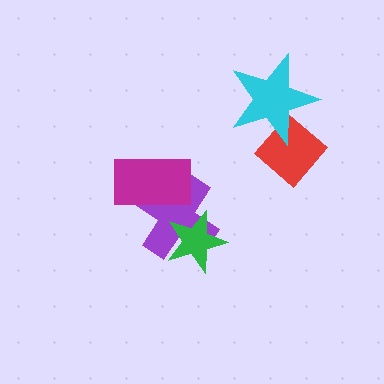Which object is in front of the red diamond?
The cyan star is in front of the red diamond.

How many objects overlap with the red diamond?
1 object overlaps with the red diamond.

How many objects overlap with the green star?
1 object overlaps with the green star.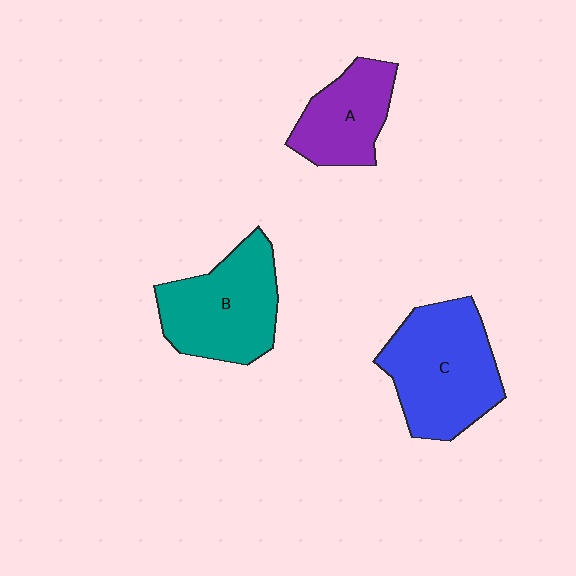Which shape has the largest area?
Shape C (blue).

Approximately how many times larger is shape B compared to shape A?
Approximately 1.4 times.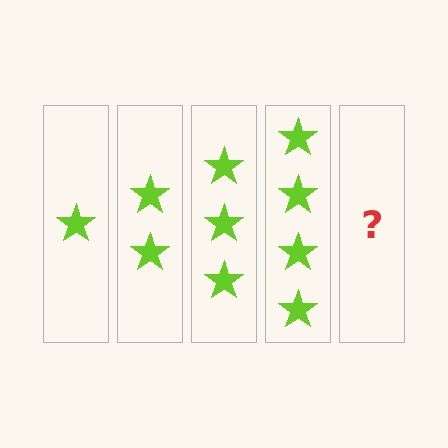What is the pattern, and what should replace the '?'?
The pattern is that each step adds one more star. The '?' should be 5 stars.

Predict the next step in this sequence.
The next step is 5 stars.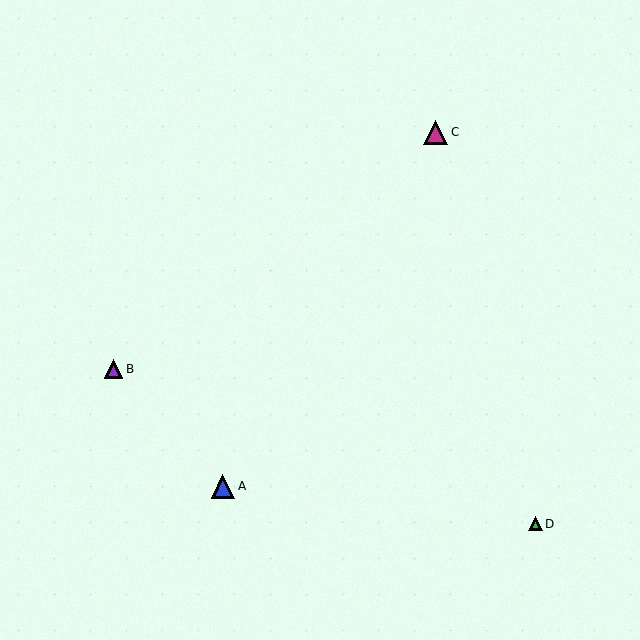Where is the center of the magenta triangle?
The center of the magenta triangle is at (436, 132).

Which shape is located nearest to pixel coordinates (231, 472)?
The blue triangle (labeled A) at (223, 486) is nearest to that location.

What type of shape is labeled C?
Shape C is a magenta triangle.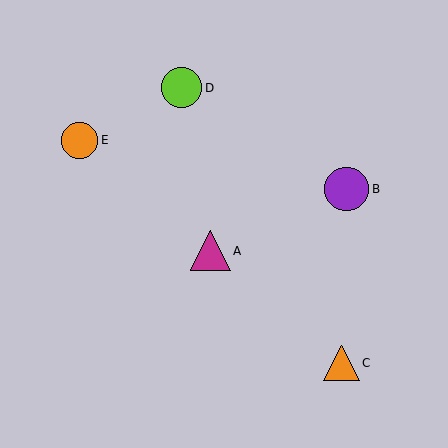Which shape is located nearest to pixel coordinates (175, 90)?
The lime circle (labeled D) at (181, 88) is nearest to that location.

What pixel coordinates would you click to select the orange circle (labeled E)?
Click at (80, 140) to select the orange circle E.